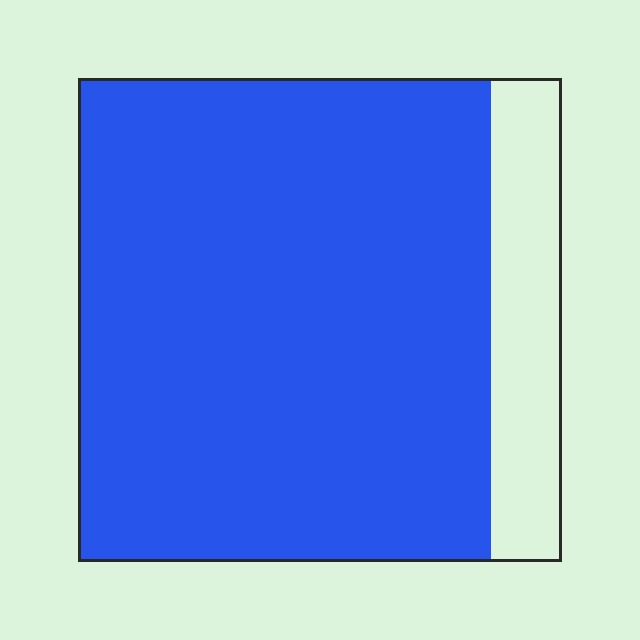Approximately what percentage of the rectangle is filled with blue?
Approximately 85%.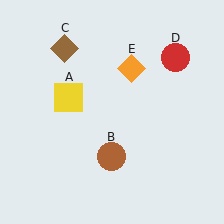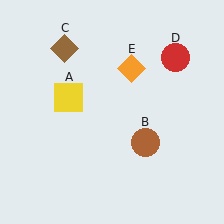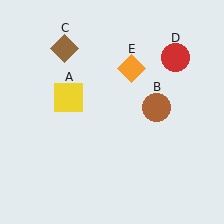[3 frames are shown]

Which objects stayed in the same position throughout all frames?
Yellow square (object A) and brown diamond (object C) and red circle (object D) and orange diamond (object E) remained stationary.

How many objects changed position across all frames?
1 object changed position: brown circle (object B).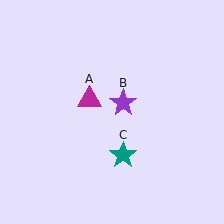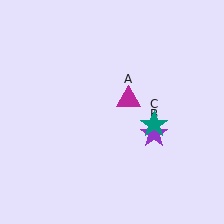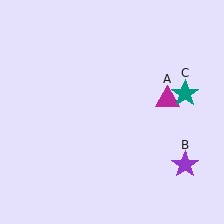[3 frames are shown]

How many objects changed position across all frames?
3 objects changed position: magenta triangle (object A), purple star (object B), teal star (object C).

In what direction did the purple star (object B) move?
The purple star (object B) moved down and to the right.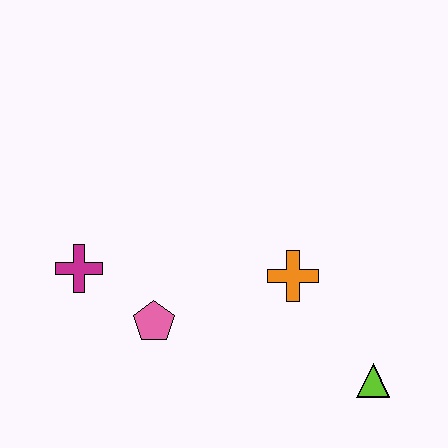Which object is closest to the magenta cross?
The pink pentagon is closest to the magenta cross.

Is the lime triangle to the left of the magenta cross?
No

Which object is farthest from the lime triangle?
The magenta cross is farthest from the lime triangle.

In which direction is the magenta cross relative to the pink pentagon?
The magenta cross is to the left of the pink pentagon.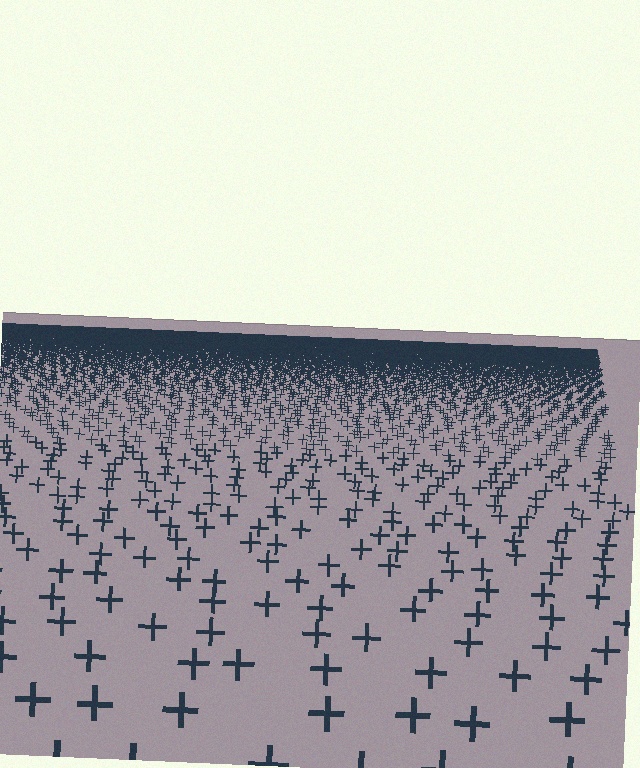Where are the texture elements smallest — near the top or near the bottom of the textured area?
Near the top.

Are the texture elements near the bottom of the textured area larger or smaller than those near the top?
Larger. Near the bottom, elements are closer to the viewer and appear at a bigger on-screen size.